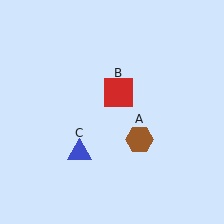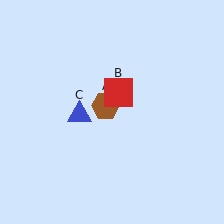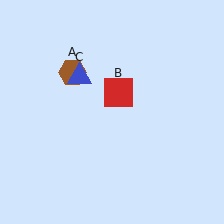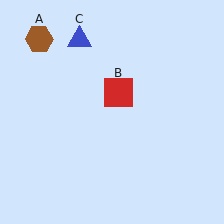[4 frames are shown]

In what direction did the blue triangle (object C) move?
The blue triangle (object C) moved up.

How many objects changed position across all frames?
2 objects changed position: brown hexagon (object A), blue triangle (object C).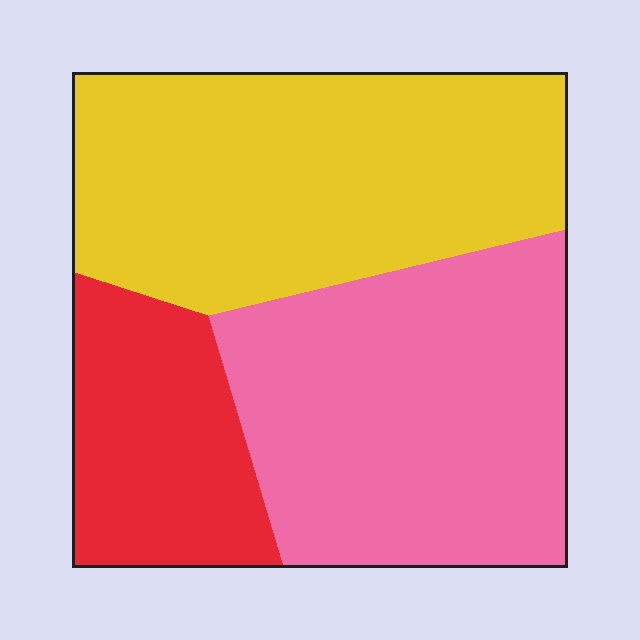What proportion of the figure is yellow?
Yellow takes up about two fifths (2/5) of the figure.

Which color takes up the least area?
Red, at roughly 20%.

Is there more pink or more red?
Pink.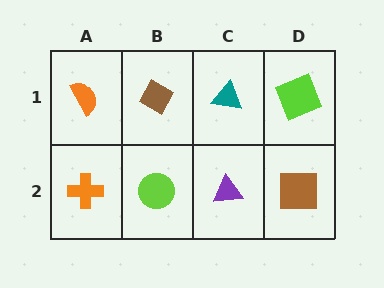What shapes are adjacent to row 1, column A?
An orange cross (row 2, column A), a brown diamond (row 1, column B).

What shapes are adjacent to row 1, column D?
A brown square (row 2, column D), a teal triangle (row 1, column C).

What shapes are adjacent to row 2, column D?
A lime square (row 1, column D), a purple triangle (row 2, column C).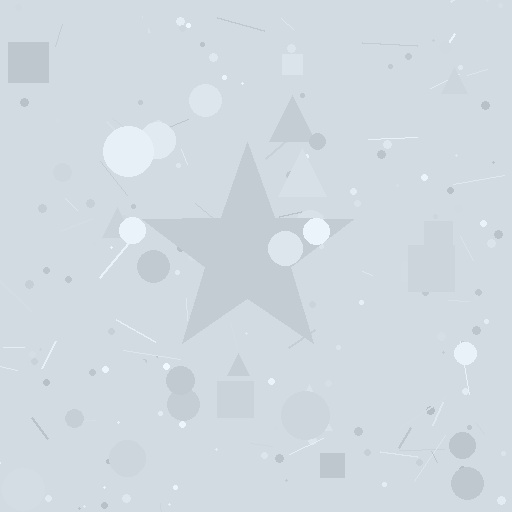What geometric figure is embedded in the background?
A star is embedded in the background.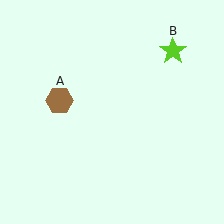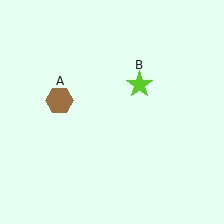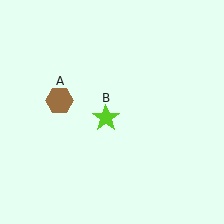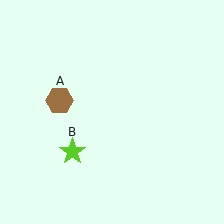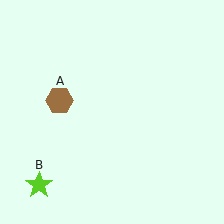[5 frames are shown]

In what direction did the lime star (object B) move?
The lime star (object B) moved down and to the left.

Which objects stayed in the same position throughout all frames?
Brown hexagon (object A) remained stationary.